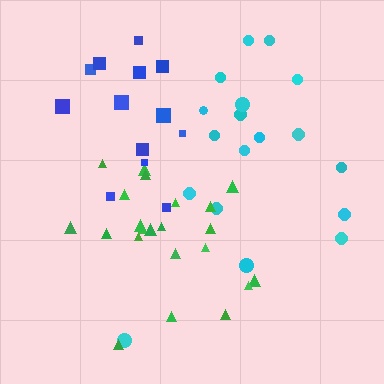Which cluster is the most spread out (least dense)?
Cyan.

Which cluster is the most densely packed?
Green.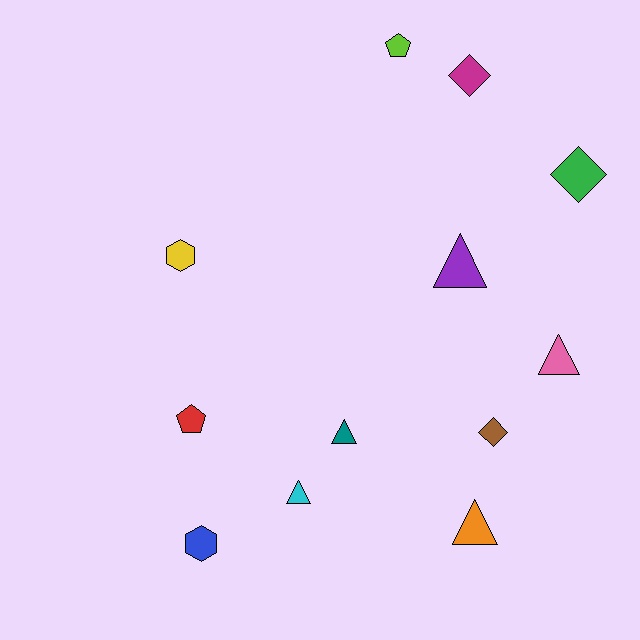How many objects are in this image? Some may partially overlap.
There are 12 objects.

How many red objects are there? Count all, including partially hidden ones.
There is 1 red object.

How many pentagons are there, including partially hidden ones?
There are 2 pentagons.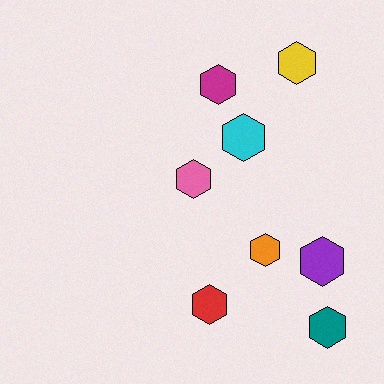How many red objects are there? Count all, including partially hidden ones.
There is 1 red object.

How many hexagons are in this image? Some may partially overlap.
There are 8 hexagons.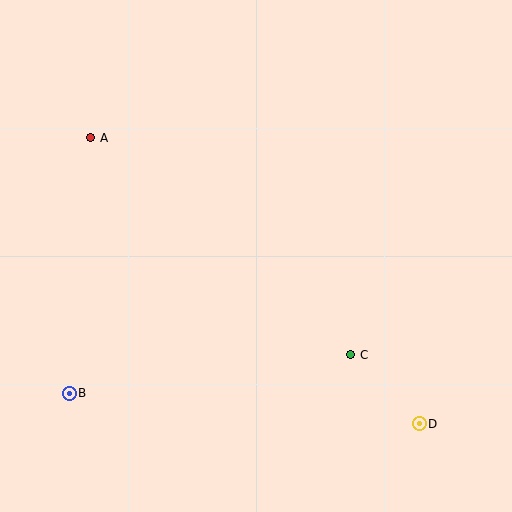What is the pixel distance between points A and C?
The distance between A and C is 339 pixels.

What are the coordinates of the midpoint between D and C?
The midpoint between D and C is at (385, 389).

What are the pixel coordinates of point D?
Point D is at (419, 424).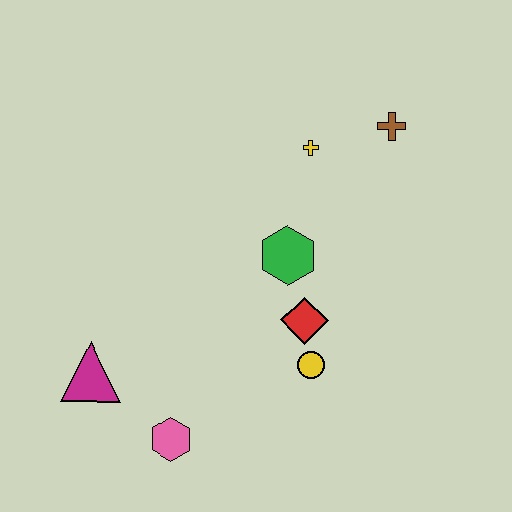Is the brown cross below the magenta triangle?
No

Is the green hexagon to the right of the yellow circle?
No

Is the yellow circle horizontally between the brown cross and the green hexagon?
Yes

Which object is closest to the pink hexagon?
The magenta triangle is closest to the pink hexagon.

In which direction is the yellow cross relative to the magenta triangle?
The yellow cross is above the magenta triangle.